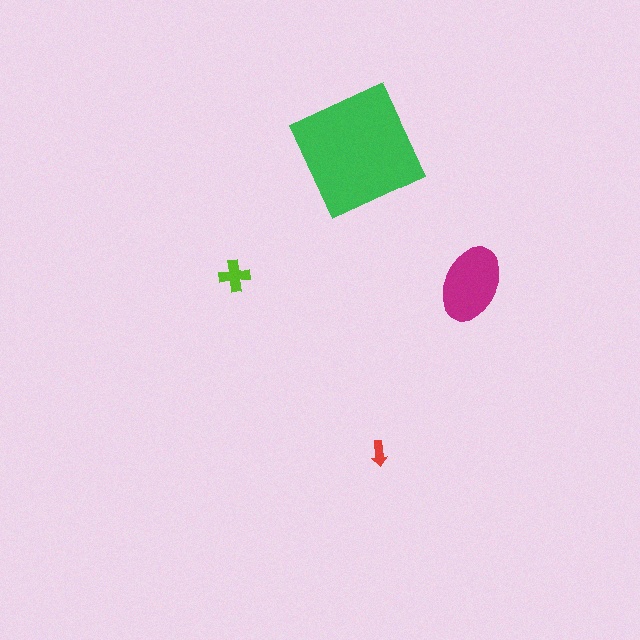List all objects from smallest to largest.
The red arrow, the lime cross, the magenta ellipse, the green square.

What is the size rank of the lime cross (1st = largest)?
3rd.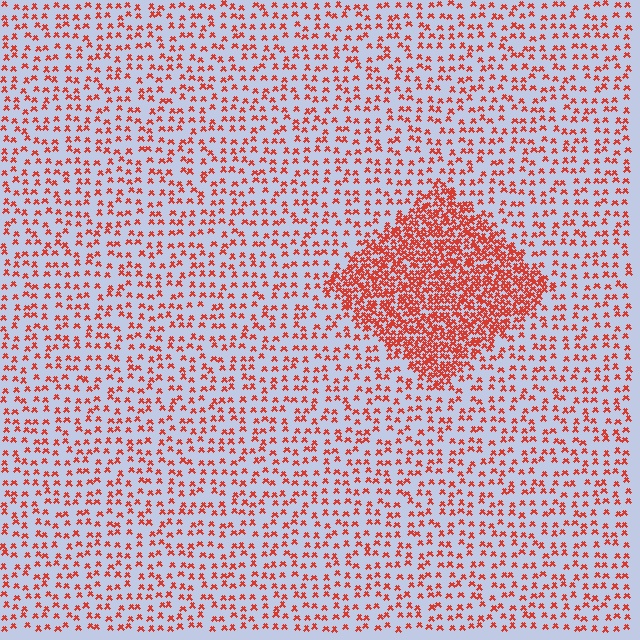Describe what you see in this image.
The image contains small red elements arranged at two different densities. A diamond-shaped region is visible where the elements are more densely packed than the surrounding area.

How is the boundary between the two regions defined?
The boundary is defined by a change in element density (approximately 2.9x ratio). All elements are the same color, size, and shape.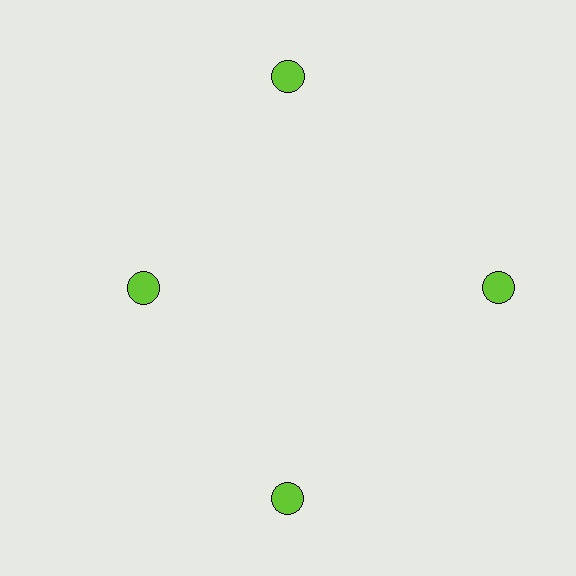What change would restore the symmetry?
The symmetry would be restored by moving it outward, back onto the ring so that all 4 circles sit at equal angles and equal distance from the center.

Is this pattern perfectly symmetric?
No. The 4 lime circles are arranged in a ring, but one element near the 9 o'clock position is pulled inward toward the center, breaking the 4-fold rotational symmetry.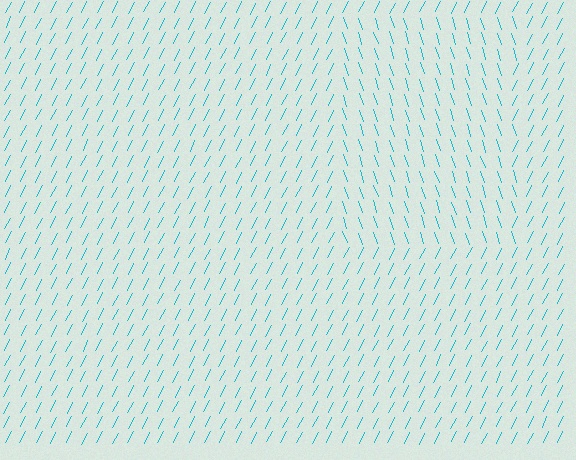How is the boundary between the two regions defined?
The boundary is defined purely by a change in line orientation (approximately 45 degrees difference). All lines are the same color and thickness.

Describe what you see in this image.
The image is filled with small cyan line segments. A rectangle region in the image has lines oriented differently from the surrounding lines, creating a visible texture boundary.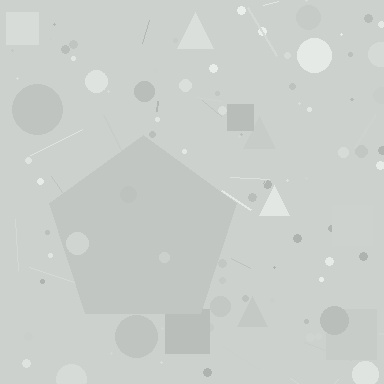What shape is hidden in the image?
A pentagon is hidden in the image.